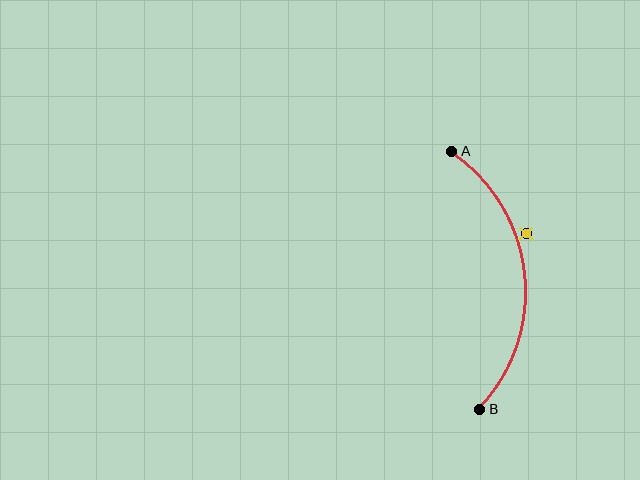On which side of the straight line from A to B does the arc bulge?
The arc bulges to the right of the straight line connecting A and B.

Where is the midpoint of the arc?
The arc midpoint is the point on the curve farthest from the straight line joining A and B. It sits to the right of that line.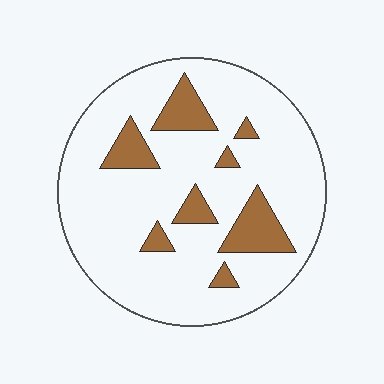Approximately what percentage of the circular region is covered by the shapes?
Approximately 15%.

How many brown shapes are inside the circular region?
8.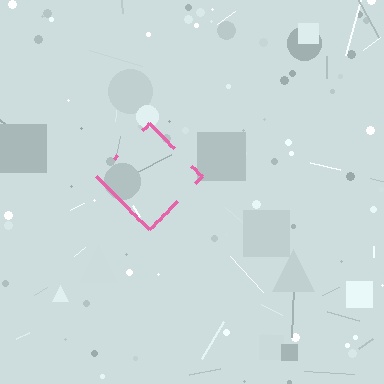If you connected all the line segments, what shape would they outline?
They would outline a diamond.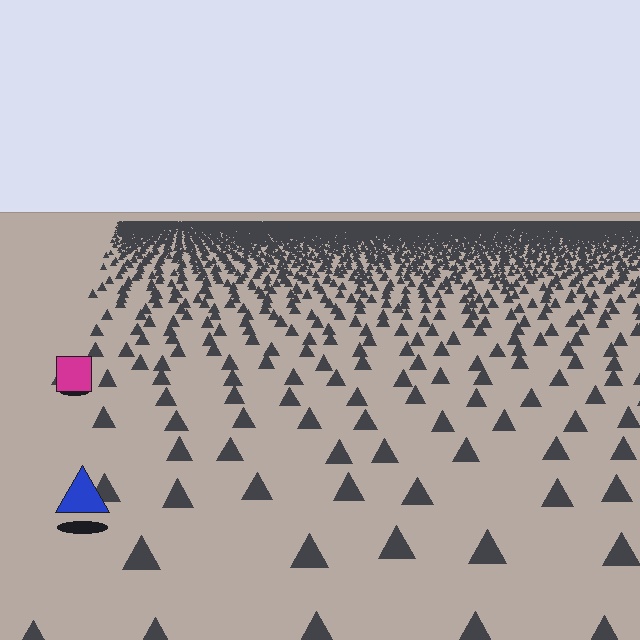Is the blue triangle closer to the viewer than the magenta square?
Yes. The blue triangle is closer — you can tell from the texture gradient: the ground texture is coarser near it.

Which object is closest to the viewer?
The blue triangle is closest. The texture marks near it are larger and more spread out.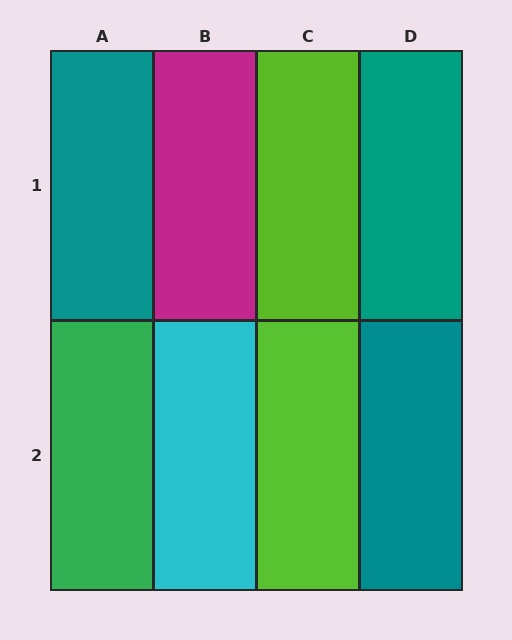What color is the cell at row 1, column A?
Teal.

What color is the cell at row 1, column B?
Magenta.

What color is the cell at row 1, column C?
Lime.